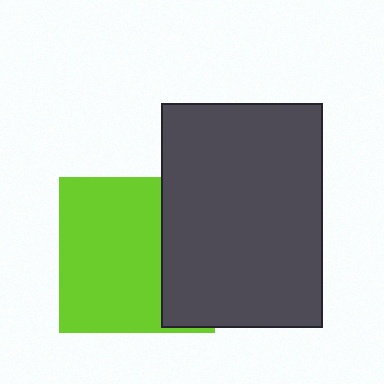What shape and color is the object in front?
The object in front is a dark gray rectangle.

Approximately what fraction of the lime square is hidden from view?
Roughly 33% of the lime square is hidden behind the dark gray rectangle.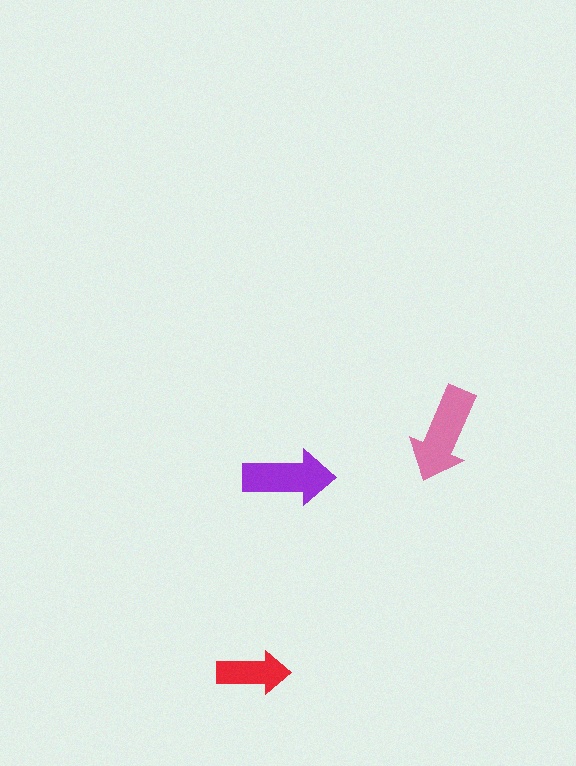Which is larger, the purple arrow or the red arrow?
The purple one.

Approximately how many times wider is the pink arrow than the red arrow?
About 1.5 times wider.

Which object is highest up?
The pink arrow is topmost.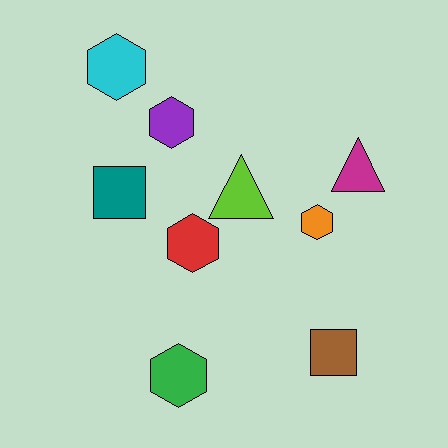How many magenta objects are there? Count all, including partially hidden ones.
There is 1 magenta object.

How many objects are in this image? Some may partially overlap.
There are 9 objects.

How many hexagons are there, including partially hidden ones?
There are 5 hexagons.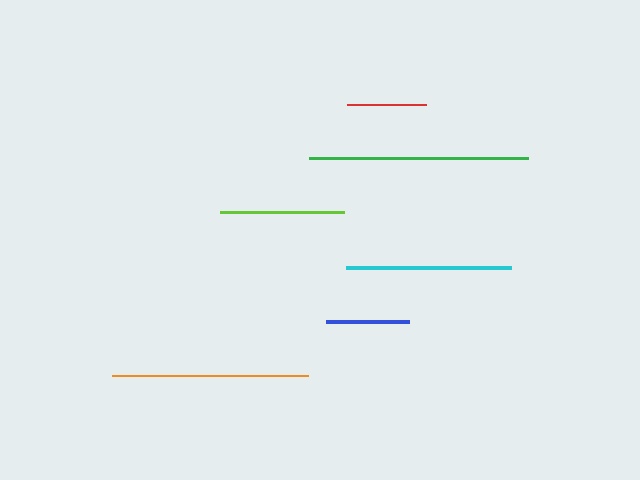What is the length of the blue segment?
The blue segment is approximately 83 pixels long.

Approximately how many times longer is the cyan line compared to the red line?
The cyan line is approximately 2.1 times the length of the red line.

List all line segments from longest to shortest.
From longest to shortest: green, orange, cyan, lime, blue, red.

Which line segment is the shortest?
The red line is the shortest at approximately 79 pixels.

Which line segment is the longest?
The green line is the longest at approximately 220 pixels.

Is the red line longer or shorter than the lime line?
The lime line is longer than the red line.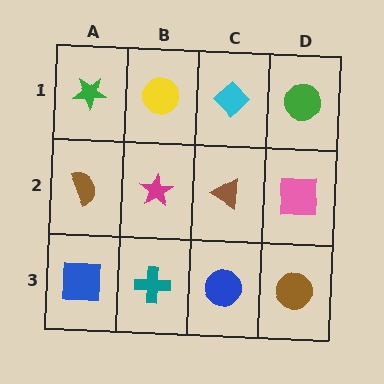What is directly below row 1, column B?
A magenta star.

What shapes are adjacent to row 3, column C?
A brown triangle (row 2, column C), a teal cross (row 3, column B), a brown circle (row 3, column D).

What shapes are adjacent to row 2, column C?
A cyan diamond (row 1, column C), a blue circle (row 3, column C), a magenta star (row 2, column B), a pink square (row 2, column D).